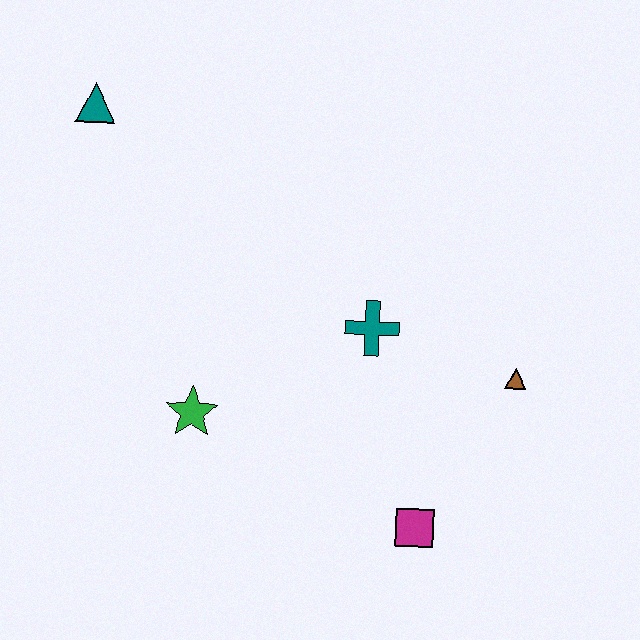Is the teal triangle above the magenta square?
Yes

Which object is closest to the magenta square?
The brown triangle is closest to the magenta square.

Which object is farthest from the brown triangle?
The teal triangle is farthest from the brown triangle.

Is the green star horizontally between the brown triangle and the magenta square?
No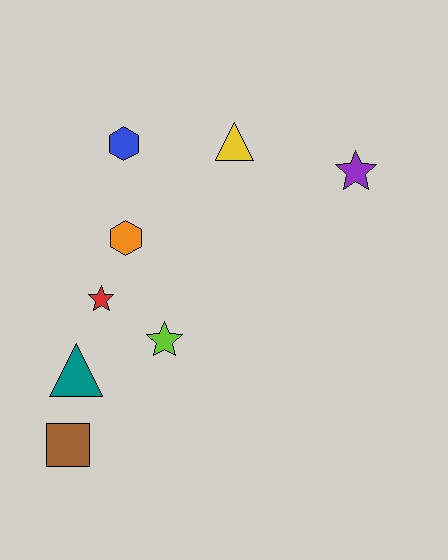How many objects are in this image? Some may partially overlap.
There are 8 objects.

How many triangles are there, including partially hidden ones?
There are 2 triangles.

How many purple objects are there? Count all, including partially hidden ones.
There is 1 purple object.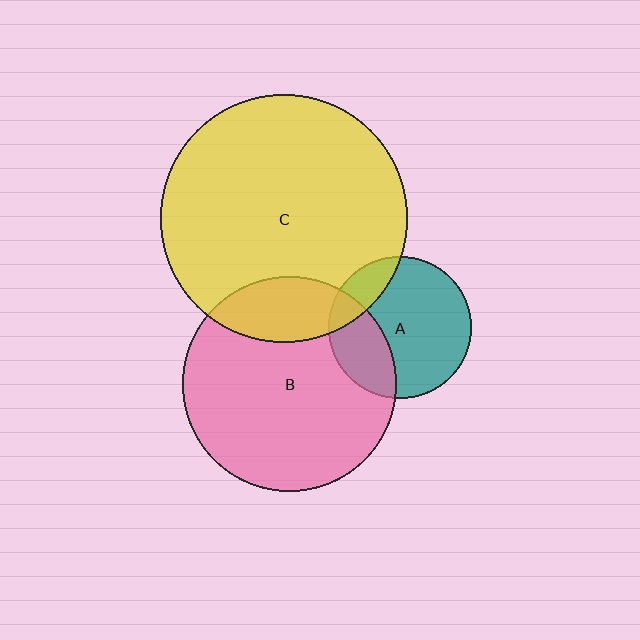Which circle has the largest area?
Circle C (yellow).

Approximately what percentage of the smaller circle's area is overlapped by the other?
Approximately 15%.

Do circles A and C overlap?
Yes.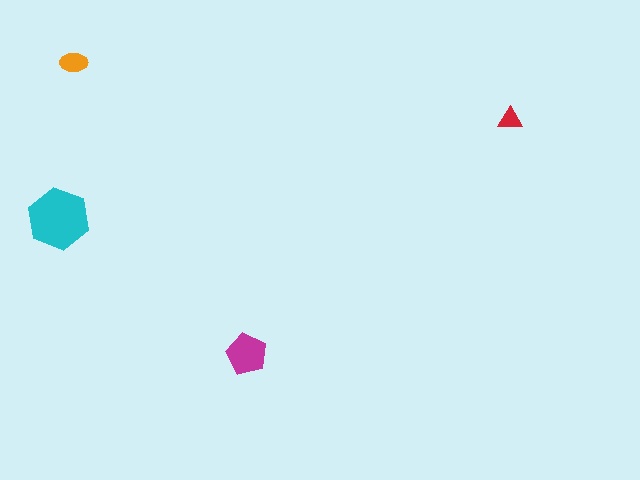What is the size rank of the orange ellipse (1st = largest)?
3rd.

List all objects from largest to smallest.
The cyan hexagon, the magenta pentagon, the orange ellipse, the red triangle.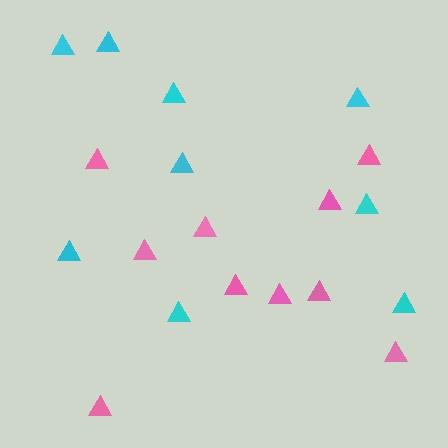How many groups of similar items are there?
There are 2 groups: one group of pink triangles (10) and one group of cyan triangles (9).